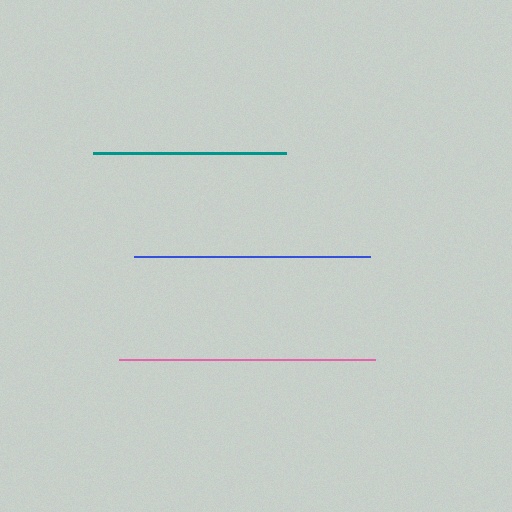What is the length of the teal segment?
The teal segment is approximately 192 pixels long.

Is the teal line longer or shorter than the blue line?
The blue line is longer than the teal line.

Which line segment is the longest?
The pink line is the longest at approximately 256 pixels.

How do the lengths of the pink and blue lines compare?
The pink and blue lines are approximately the same length.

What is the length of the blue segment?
The blue segment is approximately 236 pixels long.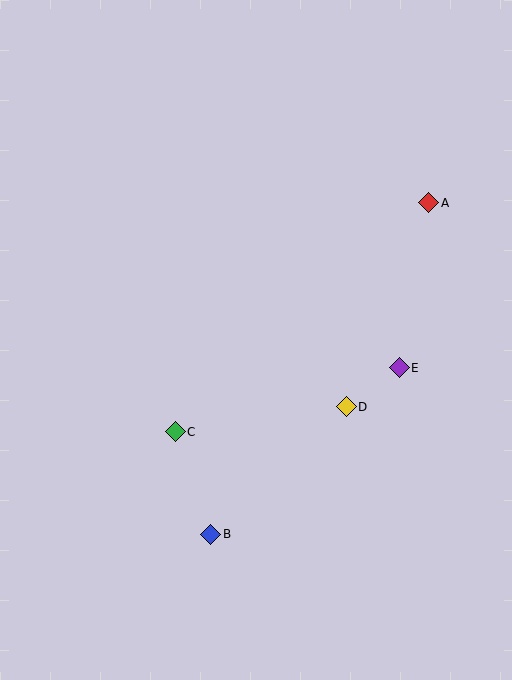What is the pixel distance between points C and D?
The distance between C and D is 173 pixels.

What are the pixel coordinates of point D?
Point D is at (346, 407).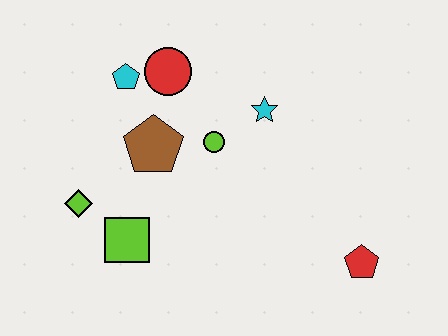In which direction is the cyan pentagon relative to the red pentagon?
The cyan pentagon is to the left of the red pentagon.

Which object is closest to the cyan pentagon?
The red circle is closest to the cyan pentagon.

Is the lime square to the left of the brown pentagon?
Yes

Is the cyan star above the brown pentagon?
Yes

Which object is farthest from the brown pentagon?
The red pentagon is farthest from the brown pentagon.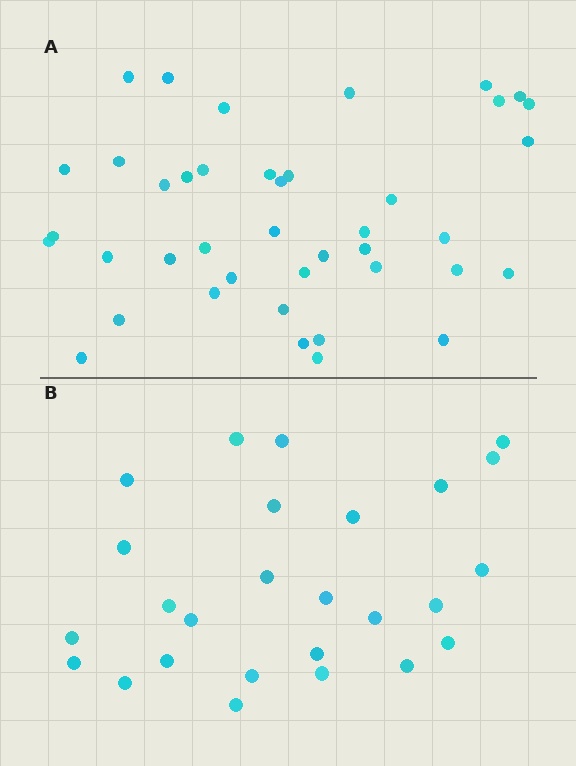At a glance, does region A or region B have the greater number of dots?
Region A (the top region) has more dots.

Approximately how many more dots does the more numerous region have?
Region A has approximately 15 more dots than region B.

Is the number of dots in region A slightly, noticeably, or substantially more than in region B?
Region A has substantially more. The ratio is roughly 1.6 to 1.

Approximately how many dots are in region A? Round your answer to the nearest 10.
About 40 dots. (The exact count is 41, which rounds to 40.)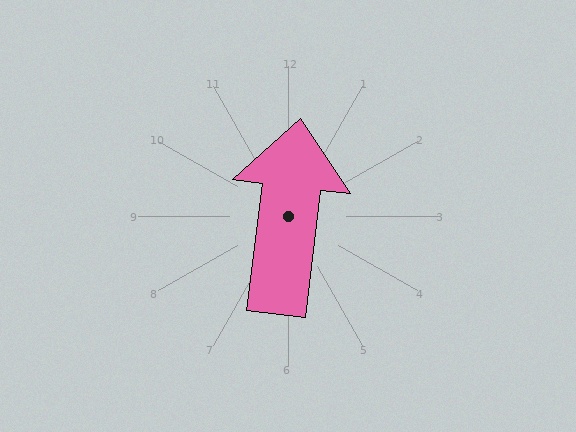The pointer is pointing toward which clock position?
Roughly 12 o'clock.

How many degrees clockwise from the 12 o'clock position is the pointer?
Approximately 7 degrees.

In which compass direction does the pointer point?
North.